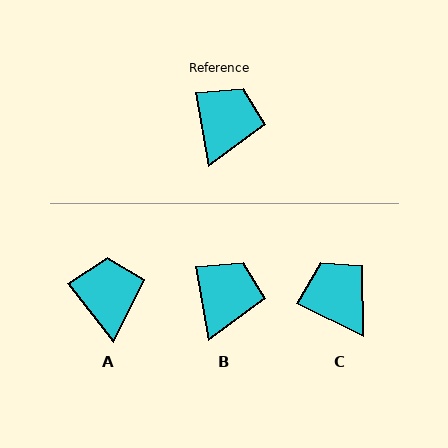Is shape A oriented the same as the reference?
No, it is off by about 28 degrees.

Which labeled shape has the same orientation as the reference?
B.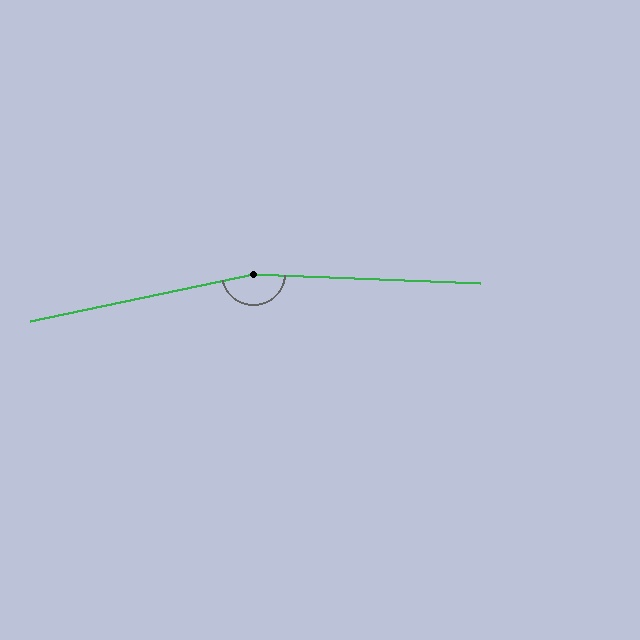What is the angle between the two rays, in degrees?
Approximately 166 degrees.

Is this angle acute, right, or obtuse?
It is obtuse.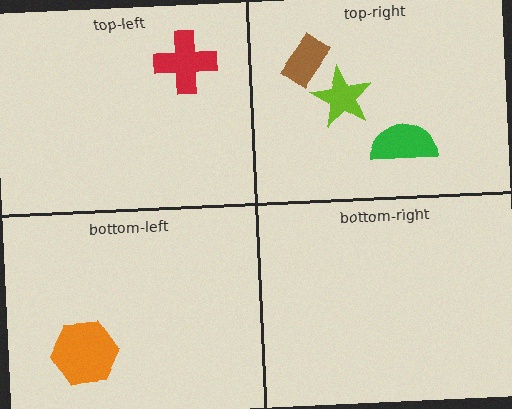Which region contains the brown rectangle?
The top-right region.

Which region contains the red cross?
The top-left region.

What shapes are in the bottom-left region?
The orange hexagon.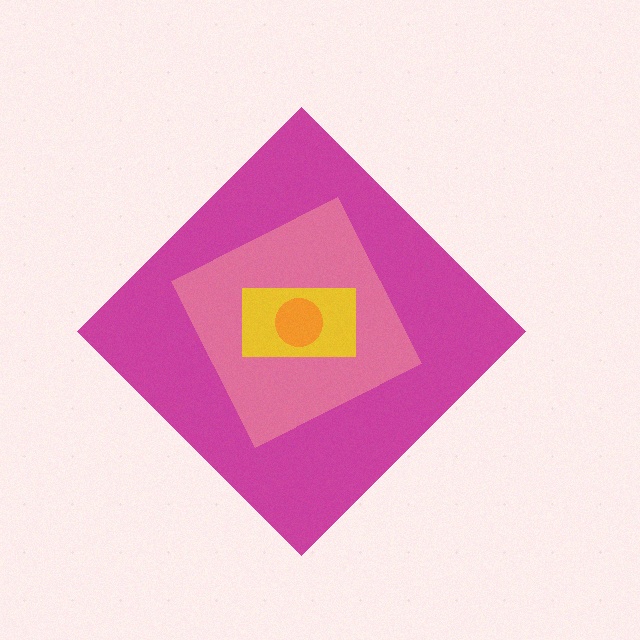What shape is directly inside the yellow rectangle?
The orange circle.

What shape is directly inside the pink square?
The yellow rectangle.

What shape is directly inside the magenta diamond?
The pink square.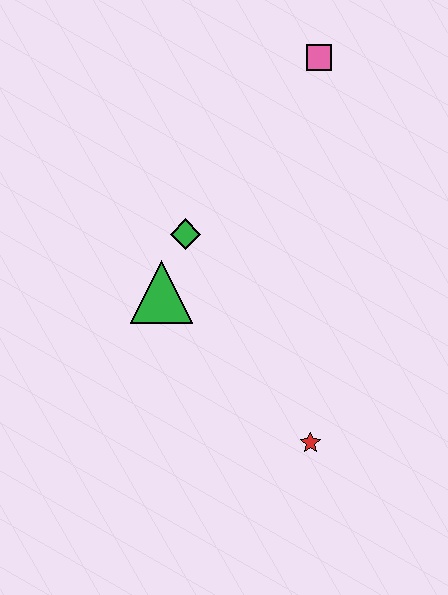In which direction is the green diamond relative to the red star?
The green diamond is above the red star.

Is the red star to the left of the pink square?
Yes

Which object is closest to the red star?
The green triangle is closest to the red star.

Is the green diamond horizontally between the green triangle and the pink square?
Yes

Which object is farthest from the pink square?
The red star is farthest from the pink square.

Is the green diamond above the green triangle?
Yes